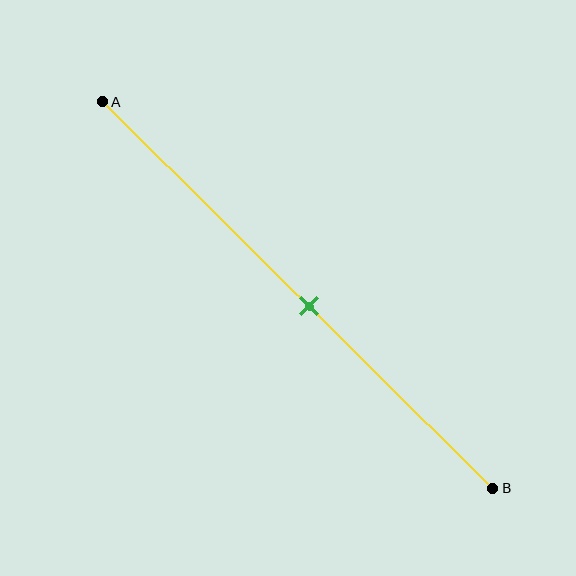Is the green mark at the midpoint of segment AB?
Yes, the mark is approximately at the midpoint.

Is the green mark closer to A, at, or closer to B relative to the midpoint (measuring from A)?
The green mark is approximately at the midpoint of segment AB.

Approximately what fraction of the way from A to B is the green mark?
The green mark is approximately 55% of the way from A to B.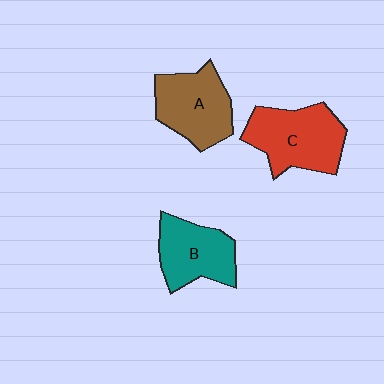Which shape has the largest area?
Shape C (red).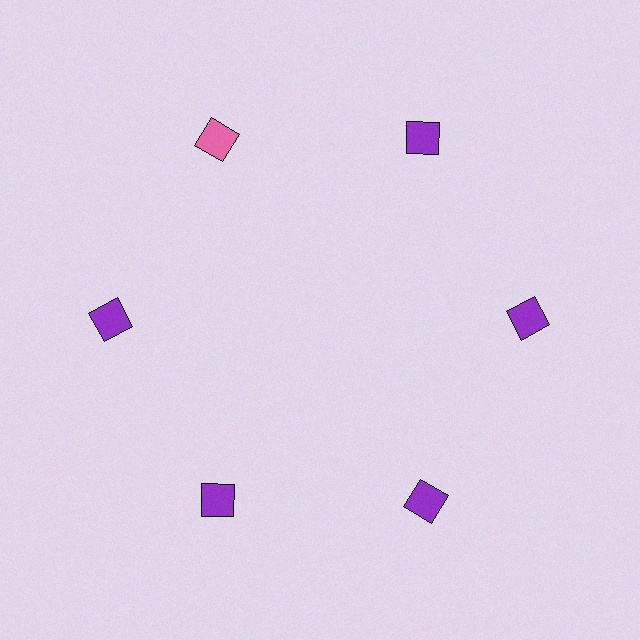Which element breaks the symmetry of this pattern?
The pink diamond at roughly the 11 o'clock position breaks the symmetry. All other shapes are purple diamonds.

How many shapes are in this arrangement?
There are 6 shapes arranged in a ring pattern.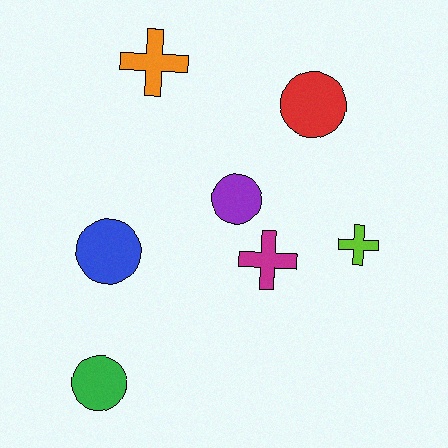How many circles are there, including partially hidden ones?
There are 4 circles.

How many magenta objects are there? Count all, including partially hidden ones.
There is 1 magenta object.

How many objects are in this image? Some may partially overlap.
There are 7 objects.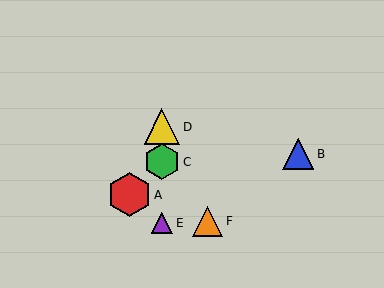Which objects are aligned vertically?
Objects C, D, E are aligned vertically.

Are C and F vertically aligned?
No, C is at x≈162 and F is at x≈208.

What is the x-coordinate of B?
Object B is at x≈298.